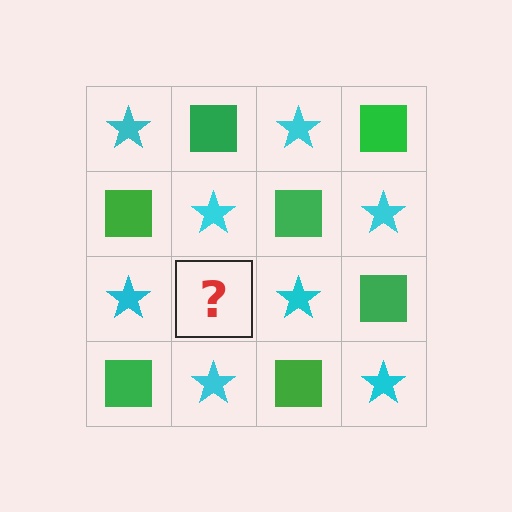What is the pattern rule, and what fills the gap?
The rule is that it alternates cyan star and green square in a checkerboard pattern. The gap should be filled with a green square.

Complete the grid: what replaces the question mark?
The question mark should be replaced with a green square.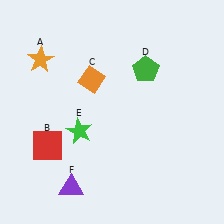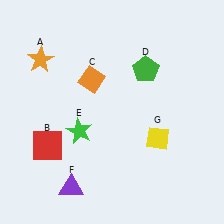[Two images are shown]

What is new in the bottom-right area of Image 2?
A yellow diamond (G) was added in the bottom-right area of Image 2.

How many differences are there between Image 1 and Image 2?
There is 1 difference between the two images.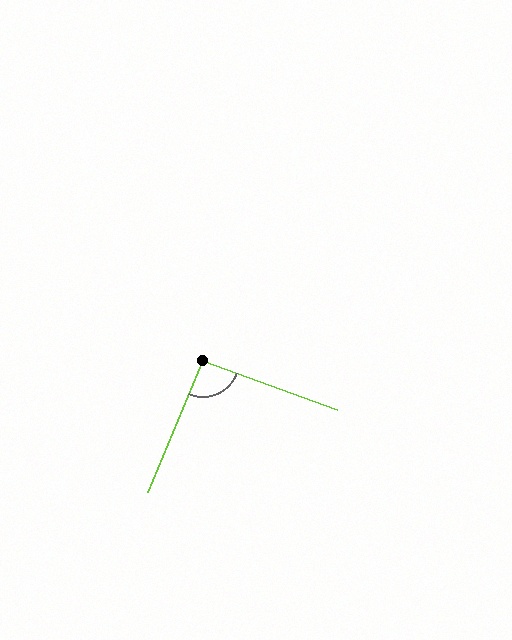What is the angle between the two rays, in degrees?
Approximately 93 degrees.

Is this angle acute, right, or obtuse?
It is approximately a right angle.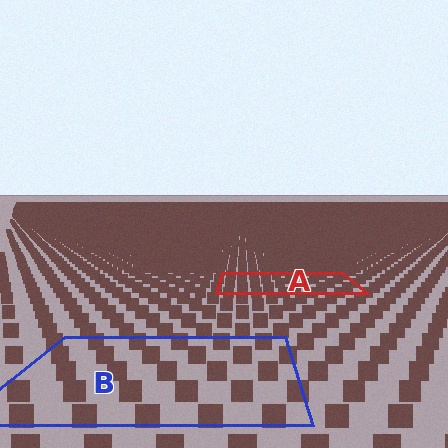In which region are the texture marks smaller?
The texture marks are smaller in region A, because it is farther away.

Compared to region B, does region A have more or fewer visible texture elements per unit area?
Region A has more texture elements per unit area — they are packed more densely because it is farther away.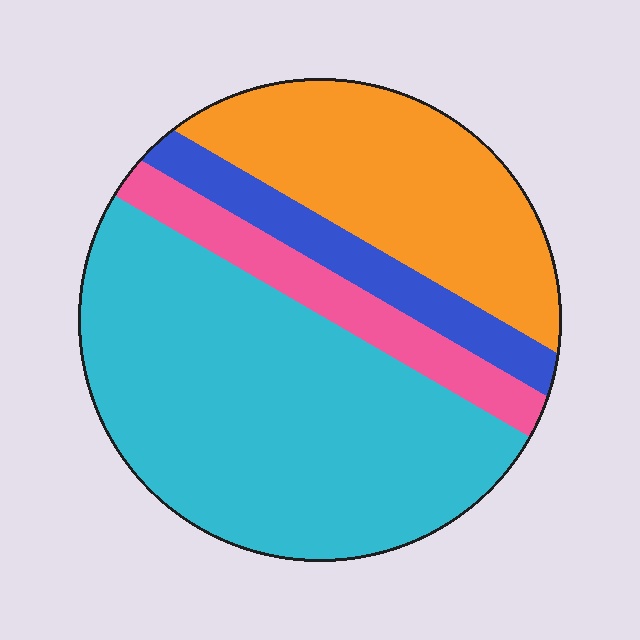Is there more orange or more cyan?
Cyan.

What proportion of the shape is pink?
Pink covers 11% of the shape.